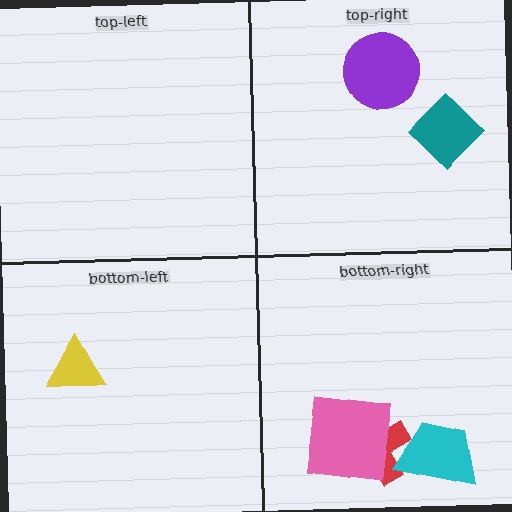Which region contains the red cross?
The bottom-right region.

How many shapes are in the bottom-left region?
1.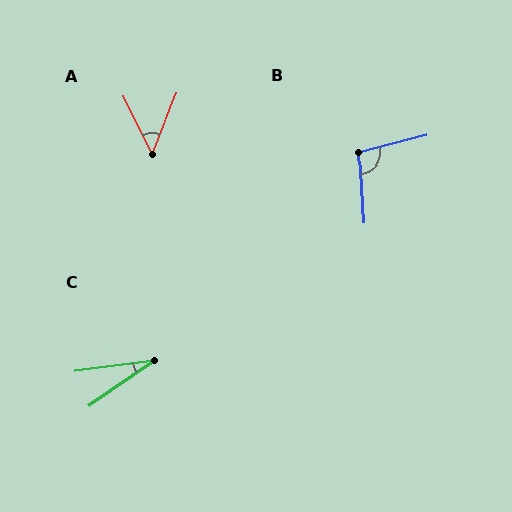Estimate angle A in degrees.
Approximately 48 degrees.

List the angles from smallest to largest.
C (27°), A (48°), B (101°).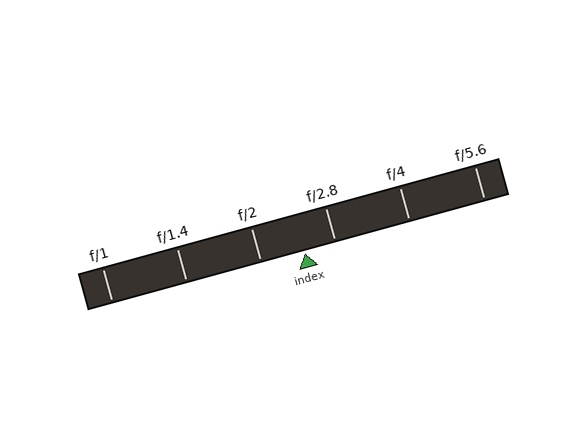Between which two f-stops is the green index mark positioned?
The index mark is between f/2 and f/2.8.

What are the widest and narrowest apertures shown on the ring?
The widest aperture shown is f/1 and the narrowest is f/5.6.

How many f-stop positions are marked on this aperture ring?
There are 6 f-stop positions marked.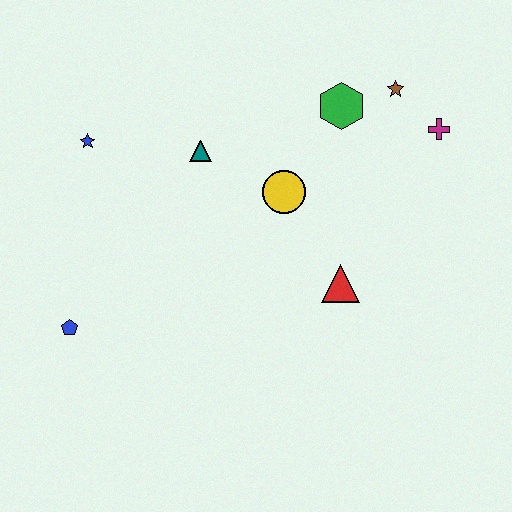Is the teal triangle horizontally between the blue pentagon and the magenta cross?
Yes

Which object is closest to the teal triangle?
The yellow circle is closest to the teal triangle.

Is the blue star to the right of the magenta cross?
No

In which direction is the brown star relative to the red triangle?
The brown star is above the red triangle.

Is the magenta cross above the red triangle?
Yes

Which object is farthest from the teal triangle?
The magenta cross is farthest from the teal triangle.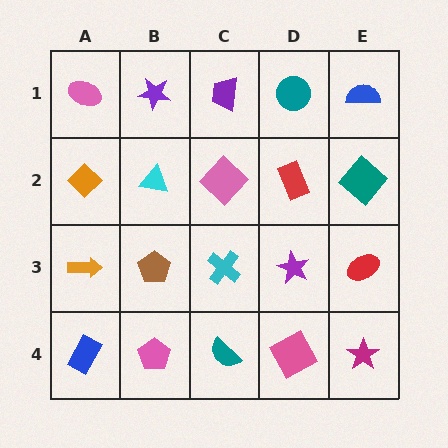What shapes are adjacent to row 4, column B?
A brown pentagon (row 3, column B), a blue rectangle (row 4, column A), a teal semicircle (row 4, column C).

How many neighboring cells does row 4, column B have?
3.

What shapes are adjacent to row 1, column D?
A red rectangle (row 2, column D), a purple trapezoid (row 1, column C), a blue semicircle (row 1, column E).